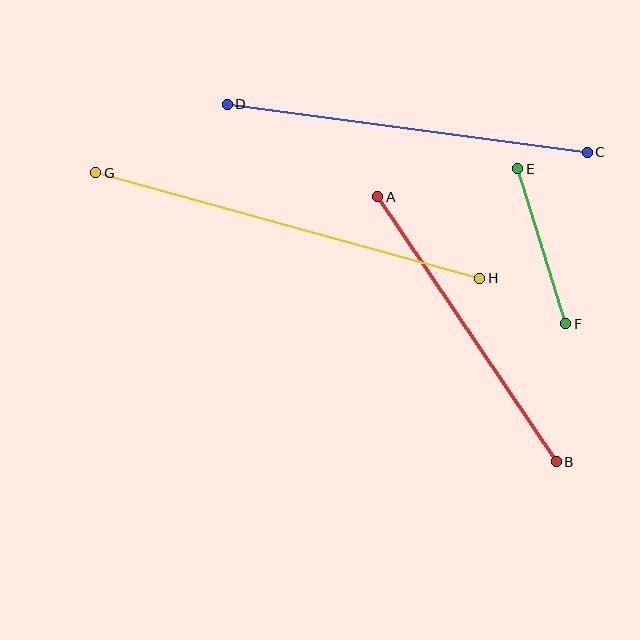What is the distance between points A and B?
The distance is approximately 320 pixels.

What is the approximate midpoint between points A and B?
The midpoint is at approximately (467, 329) pixels.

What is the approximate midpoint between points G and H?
The midpoint is at approximately (288, 225) pixels.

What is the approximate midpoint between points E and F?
The midpoint is at approximately (542, 246) pixels.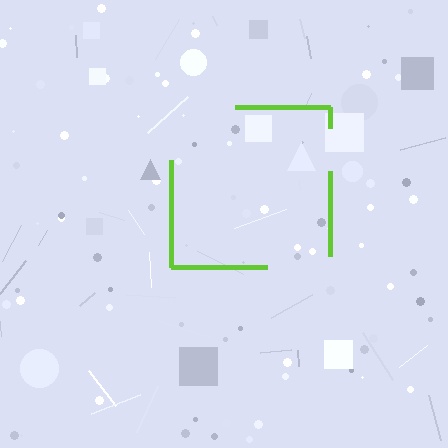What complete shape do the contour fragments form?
The contour fragments form a square.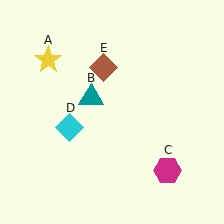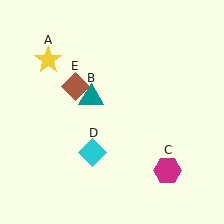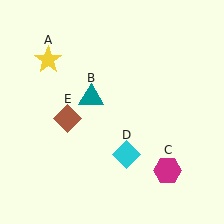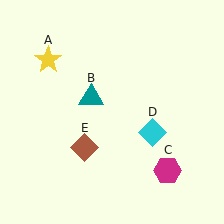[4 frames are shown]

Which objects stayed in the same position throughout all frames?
Yellow star (object A) and teal triangle (object B) and magenta hexagon (object C) remained stationary.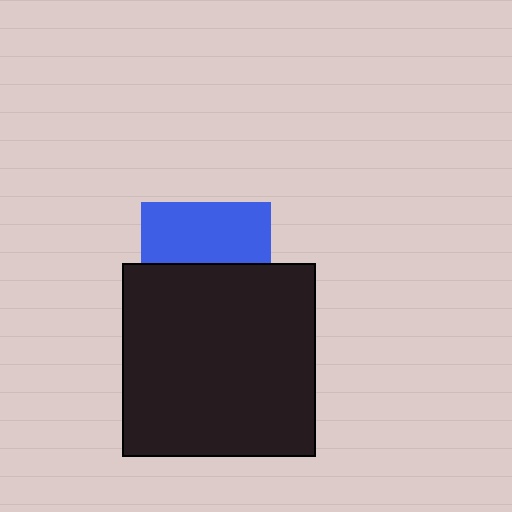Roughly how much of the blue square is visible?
About half of it is visible (roughly 47%).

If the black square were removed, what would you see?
You would see the complete blue square.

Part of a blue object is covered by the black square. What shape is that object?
It is a square.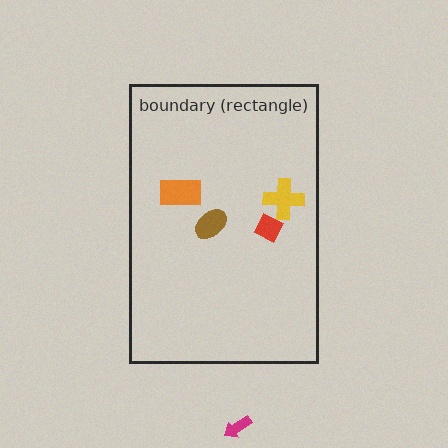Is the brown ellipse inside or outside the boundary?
Inside.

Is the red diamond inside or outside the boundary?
Inside.